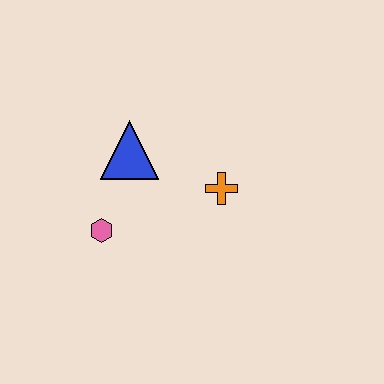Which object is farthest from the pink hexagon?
The orange cross is farthest from the pink hexagon.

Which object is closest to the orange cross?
The blue triangle is closest to the orange cross.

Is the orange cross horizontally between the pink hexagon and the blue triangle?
No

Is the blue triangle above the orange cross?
Yes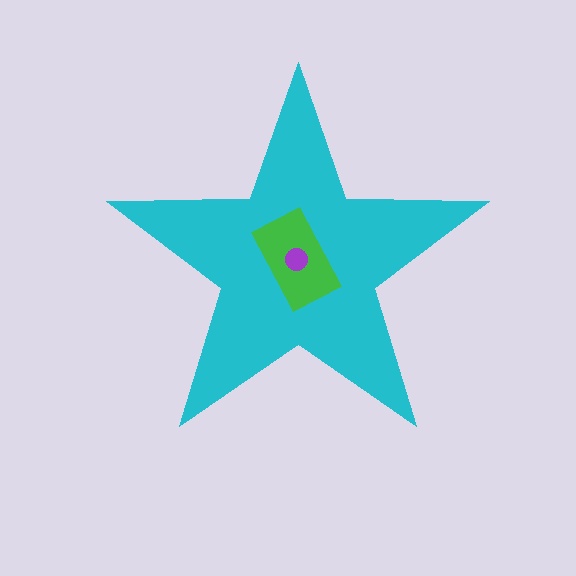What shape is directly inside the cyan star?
The green rectangle.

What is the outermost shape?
The cyan star.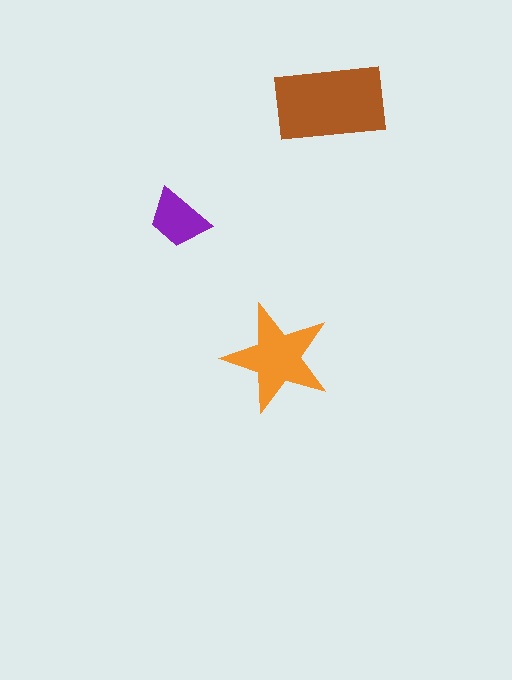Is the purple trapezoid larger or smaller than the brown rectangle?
Smaller.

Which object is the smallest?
The purple trapezoid.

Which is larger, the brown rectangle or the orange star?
The brown rectangle.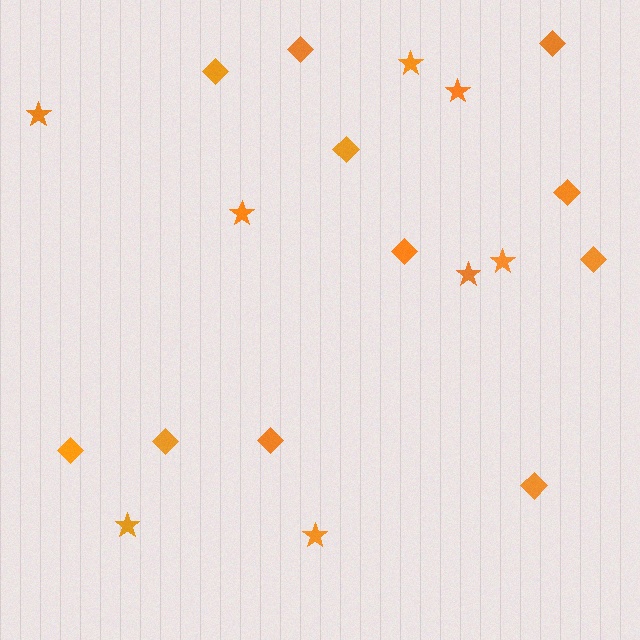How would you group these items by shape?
There are 2 groups: one group of stars (8) and one group of diamonds (11).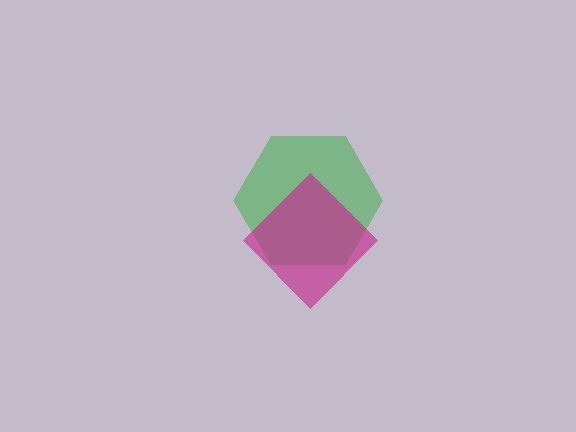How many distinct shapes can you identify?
There are 2 distinct shapes: a green hexagon, a magenta diamond.